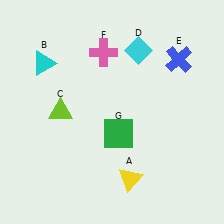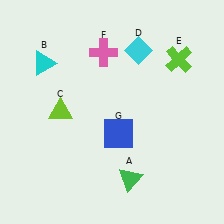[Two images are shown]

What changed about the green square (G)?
In Image 1, G is green. In Image 2, it changed to blue.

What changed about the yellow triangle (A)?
In Image 1, A is yellow. In Image 2, it changed to green.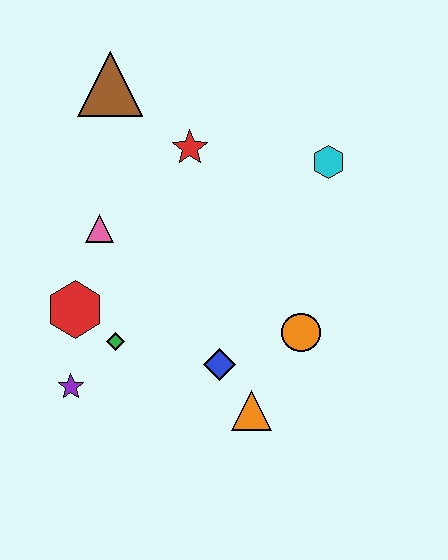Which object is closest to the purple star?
The green diamond is closest to the purple star.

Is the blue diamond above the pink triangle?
No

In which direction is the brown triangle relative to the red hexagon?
The brown triangle is above the red hexagon.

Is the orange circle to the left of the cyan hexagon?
Yes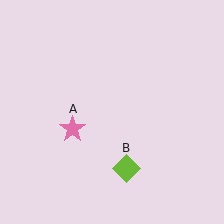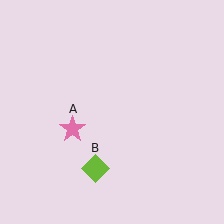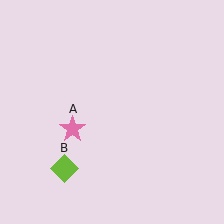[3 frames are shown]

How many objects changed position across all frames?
1 object changed position: lime diamond (object B).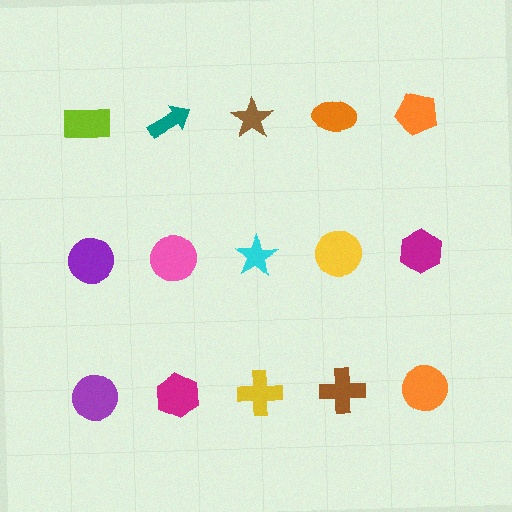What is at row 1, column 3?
A brown star.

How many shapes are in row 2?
5 shapes.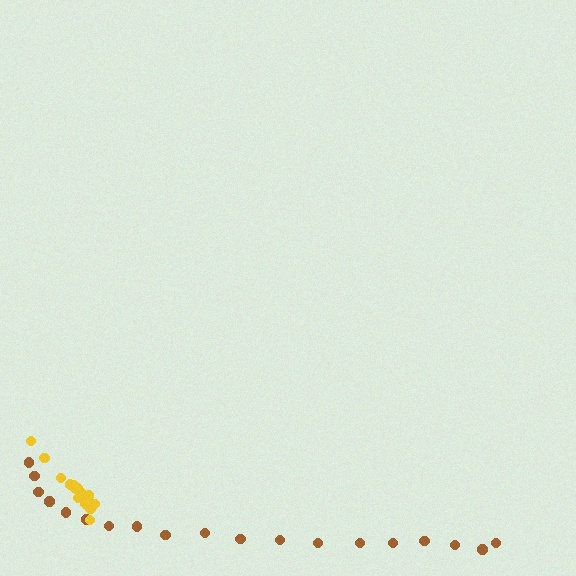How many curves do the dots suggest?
There are 2 distinct paths.